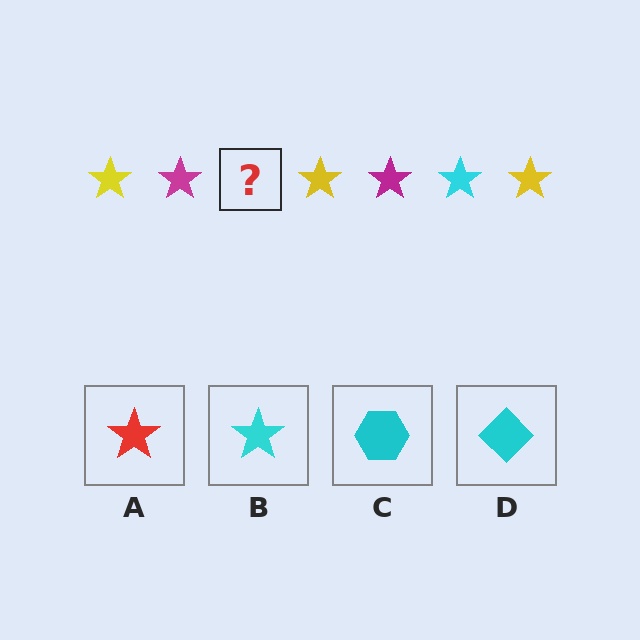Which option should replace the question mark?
Option B.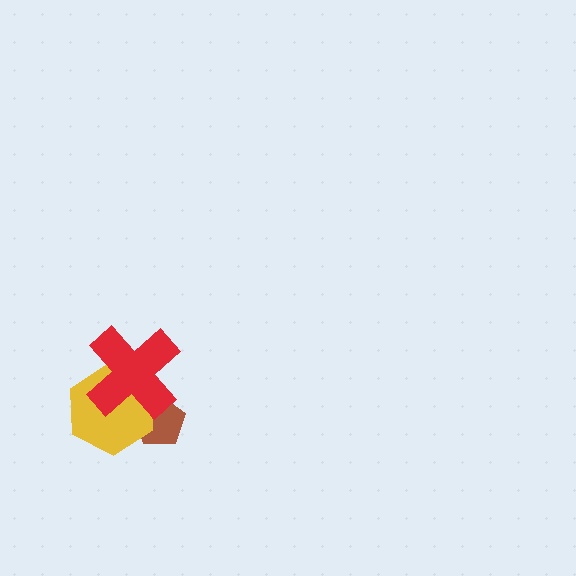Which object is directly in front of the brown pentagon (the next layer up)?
The yellow hexagon is directly in front of the brown pentagon.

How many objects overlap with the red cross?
2 objects overlap with the red cross.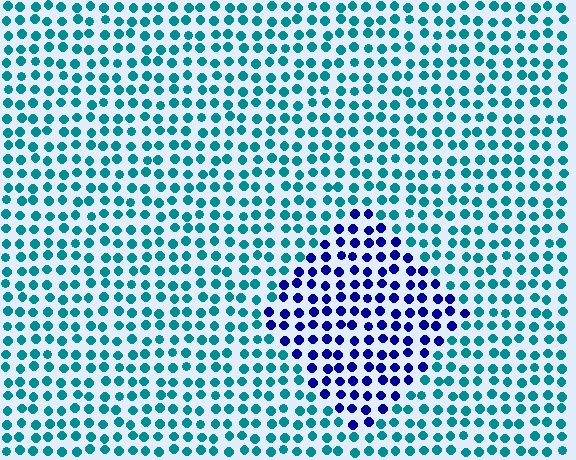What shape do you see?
I see a diamond.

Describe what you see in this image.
The image is filled with small teal elements in a uniform arrangement. A diamond-shaped region is visible where the elements are tinted to a slightly different hue, forming a subtle color boundary.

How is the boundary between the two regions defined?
The boundary is defined purely by a slight shift in hue (about 59 degrees). Spacing, size, and orientation are identical on both sides.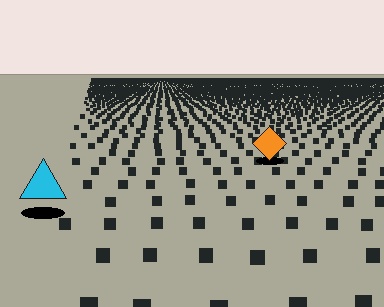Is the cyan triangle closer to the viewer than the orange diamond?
Yes. The cyan triangle is closer — you can tell from the texture gradient: the ground texture is coarser near it.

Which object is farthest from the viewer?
The orange diamond is farthest from the viewer. It appears smaller and the ground texture around it is denser.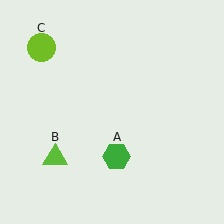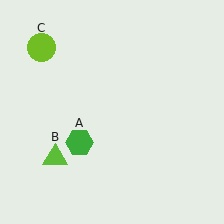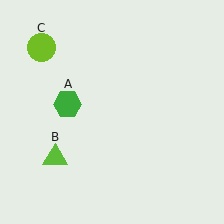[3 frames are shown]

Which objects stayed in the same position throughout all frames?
Lime triangle (object B) and lime circle (object C) remained stationary.